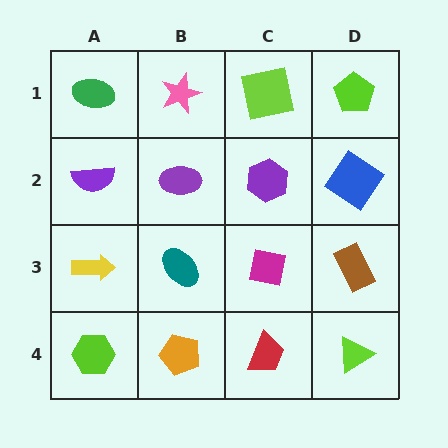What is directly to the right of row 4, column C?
A lime triangle.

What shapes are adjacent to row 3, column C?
A purple hexagon (row 2, column C), a red trapezoid (row 4, column C), a teal ellipse (row 3, column B), a brown rectangle (row 3, column D).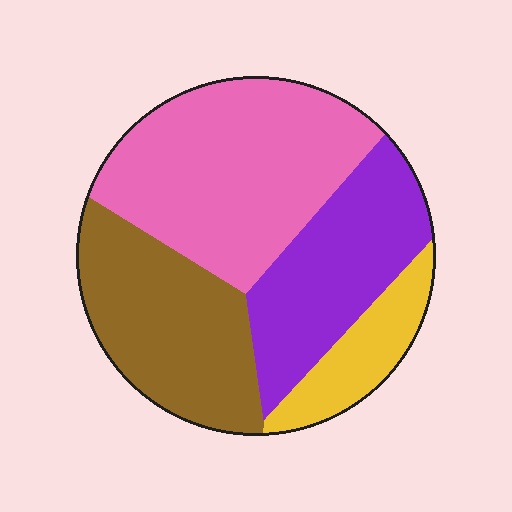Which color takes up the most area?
Pink, at roughly 40%.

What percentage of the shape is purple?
Purple covers roughly 25% of the shape.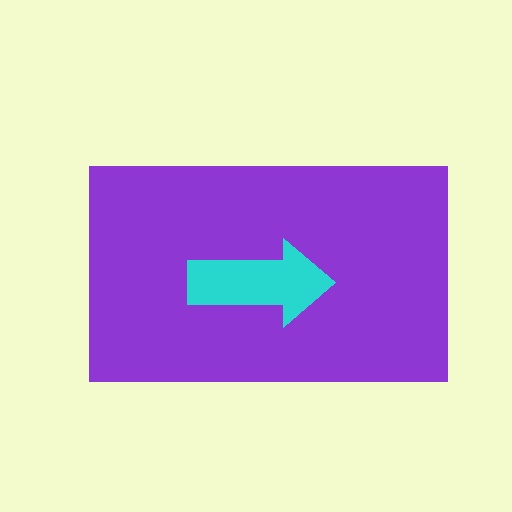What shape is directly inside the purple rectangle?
The cyan arrow.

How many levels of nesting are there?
2.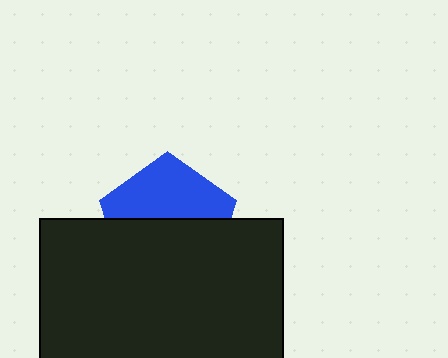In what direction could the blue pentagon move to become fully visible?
The blue pentagon could move up. That would shift it out from behind the black rectangle entirely.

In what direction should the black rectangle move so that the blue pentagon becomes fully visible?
The black rectangle should move down. That is the shortest direction to clear the overlap and leave the blue pentagon fully visible.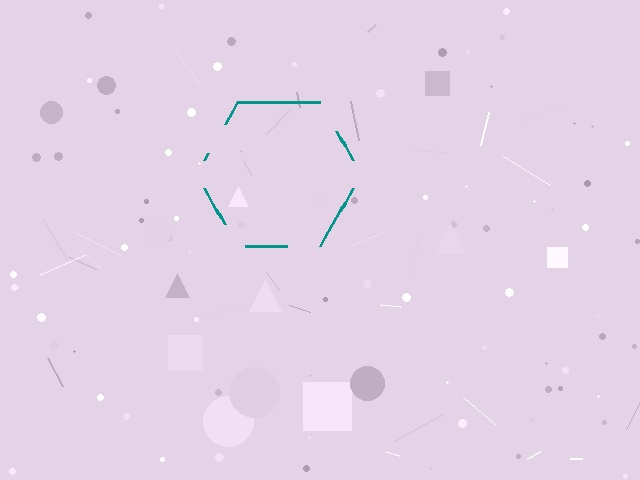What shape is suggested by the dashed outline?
The dashed outline suggests a hexagon.